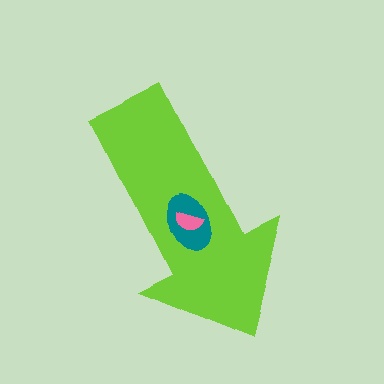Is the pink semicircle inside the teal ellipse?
Yes.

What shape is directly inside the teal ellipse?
The pink semicircle.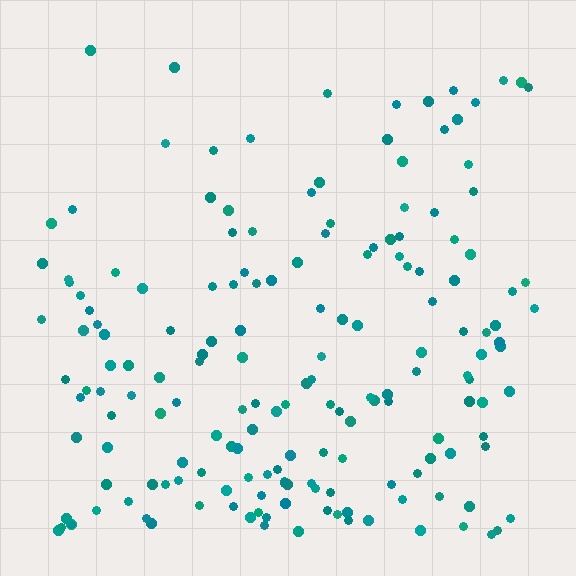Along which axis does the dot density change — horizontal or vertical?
Vertical.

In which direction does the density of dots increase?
From top to bottom, with the bottom side densest.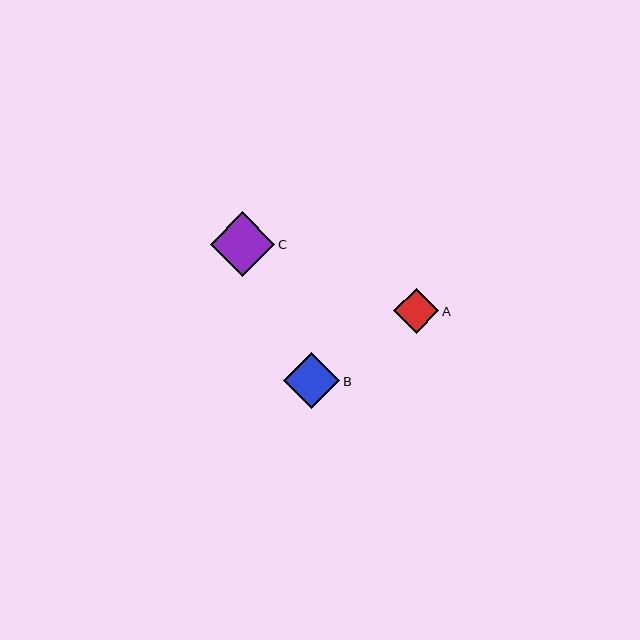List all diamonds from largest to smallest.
From largest to smallest: C, B, A.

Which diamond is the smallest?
Diamond A is the smallest with a size of approximately 45 pixels.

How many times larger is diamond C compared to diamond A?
Diamond C is approximately 1.4 times the size of diamond A.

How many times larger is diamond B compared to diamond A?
Diamond B is approximately 1.3 times the size of diamond A.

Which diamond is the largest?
Diamond C is the largest with a size of approximately 65 pixels.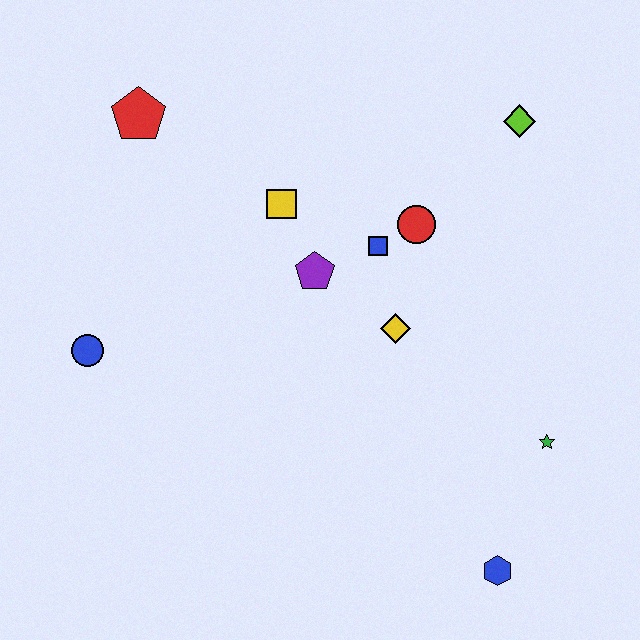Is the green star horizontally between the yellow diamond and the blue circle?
No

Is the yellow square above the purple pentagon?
Yes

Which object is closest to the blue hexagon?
The green star is closest to the blue hexagon.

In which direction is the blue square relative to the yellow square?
The blue square is to the right of the yellow square.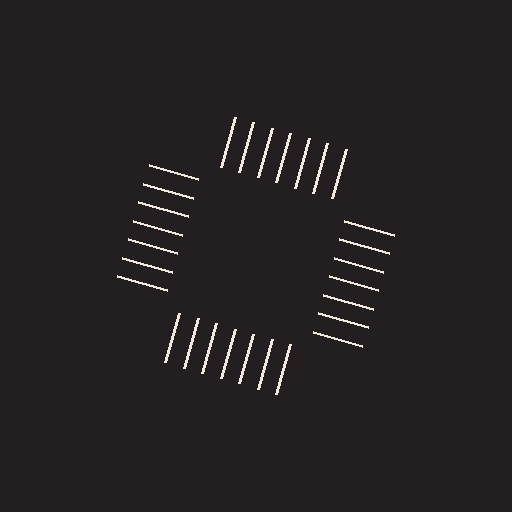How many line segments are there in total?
28 — 7 along each of the 4 edges.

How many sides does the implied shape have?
4 sides — the line-ends trace a square.